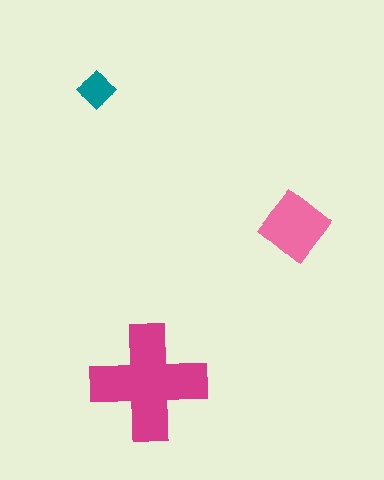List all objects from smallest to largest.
The teal diamond, the pink diamond, the magenta cross.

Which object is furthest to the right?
The pink diamond is rightmost.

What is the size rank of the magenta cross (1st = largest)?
1st.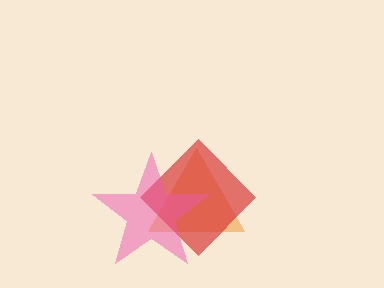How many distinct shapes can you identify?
There are 3 distinct shapes: an orange triangle, a red diamond, a pink star.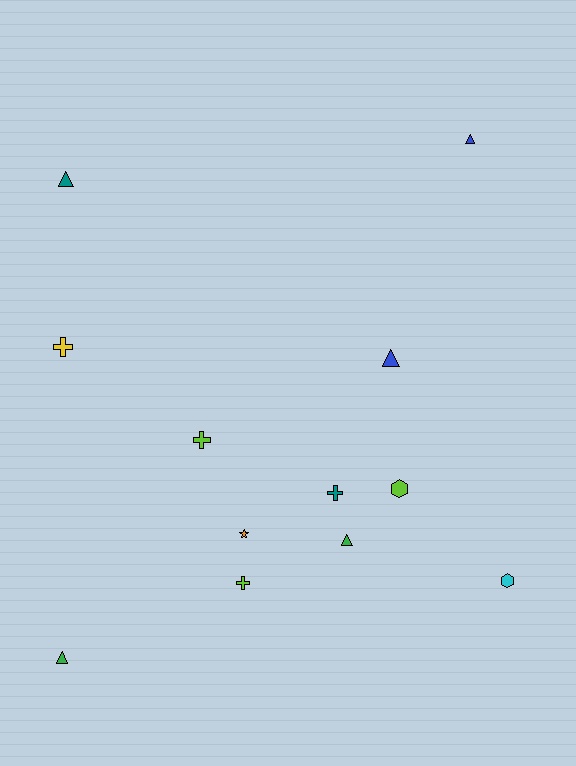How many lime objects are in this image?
There are 3 lime objects.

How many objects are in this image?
There are 12 objects.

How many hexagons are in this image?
There are 2 hexagons.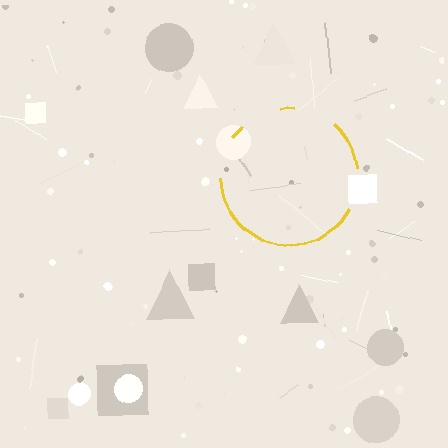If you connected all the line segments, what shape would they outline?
They would outline a circle.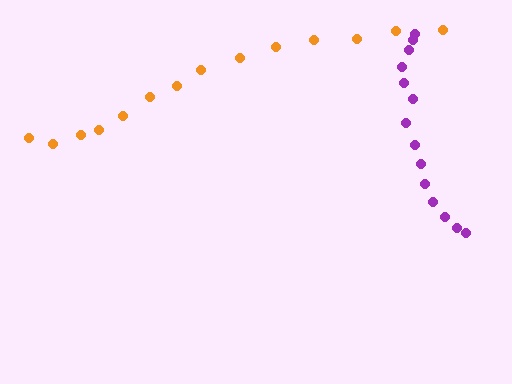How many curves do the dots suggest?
There are 2 distinct paths.